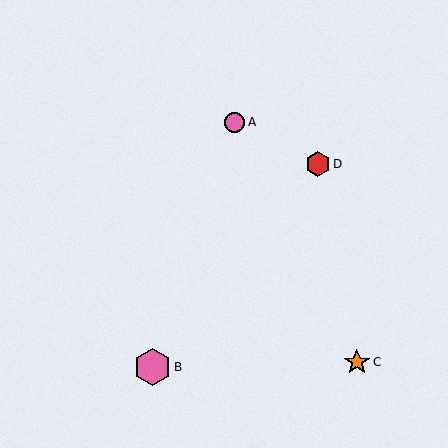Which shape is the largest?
The pink hexagon (labeled B) is the largest.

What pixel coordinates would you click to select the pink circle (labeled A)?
Click at (235, 122) to select the pink circle A.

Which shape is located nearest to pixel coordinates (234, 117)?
The pink circle (labeled A) at (235, 122) is nearest to that location.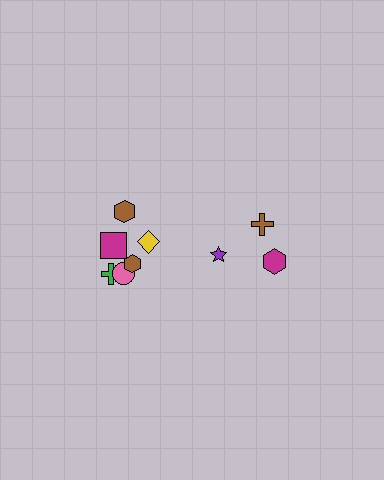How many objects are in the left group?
There are 6 objects.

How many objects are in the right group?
There are 3 objects.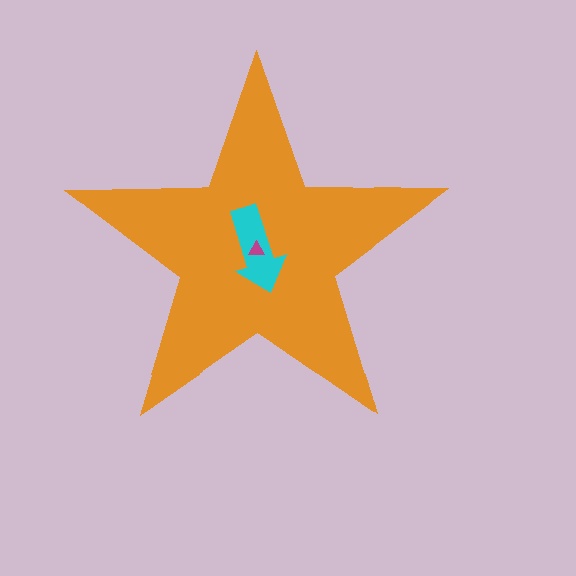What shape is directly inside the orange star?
The cyan arrow.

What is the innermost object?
The magenta triangle.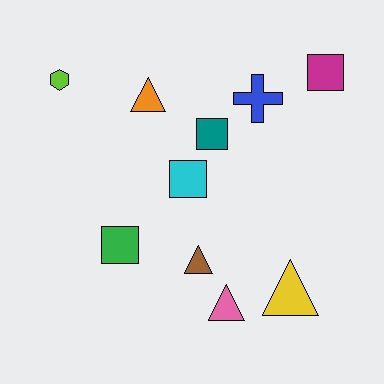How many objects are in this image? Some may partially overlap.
There are 10 objects.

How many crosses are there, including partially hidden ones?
There is 1 cross.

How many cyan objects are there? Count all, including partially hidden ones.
There is 1 cyan object.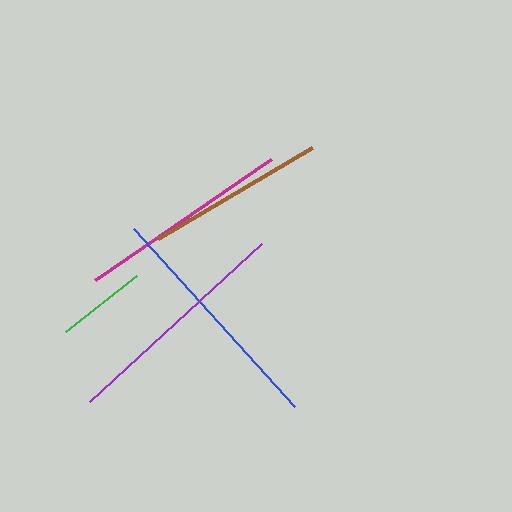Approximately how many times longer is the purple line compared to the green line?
The purple line is approximately 2.6 times the length of the green line.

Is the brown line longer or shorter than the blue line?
The blue line is longer than the brown line.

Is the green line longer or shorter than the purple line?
The purple line is longer than the green line.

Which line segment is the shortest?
The green line is the shortest at approximately 91 pixels.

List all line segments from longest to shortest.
From longest to shortest: blue, purple, magenta, brown, green.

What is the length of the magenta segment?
The magenta segment is approximately 213 pixels long.